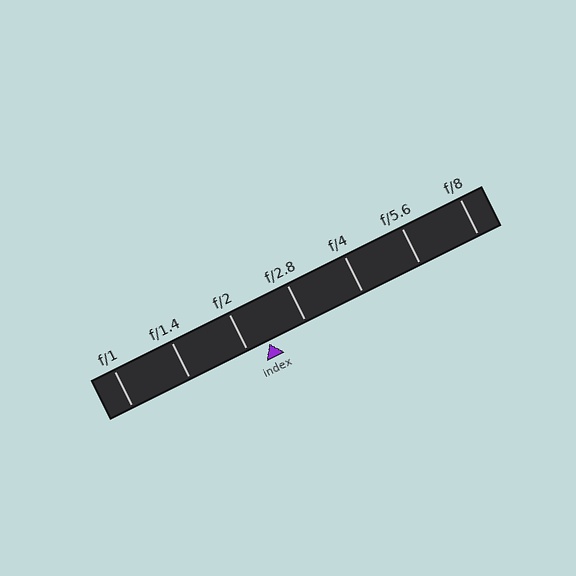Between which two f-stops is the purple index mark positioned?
The index mark is between f/2 and f/2.8.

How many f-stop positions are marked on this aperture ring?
There are 7 f-stop positions marked.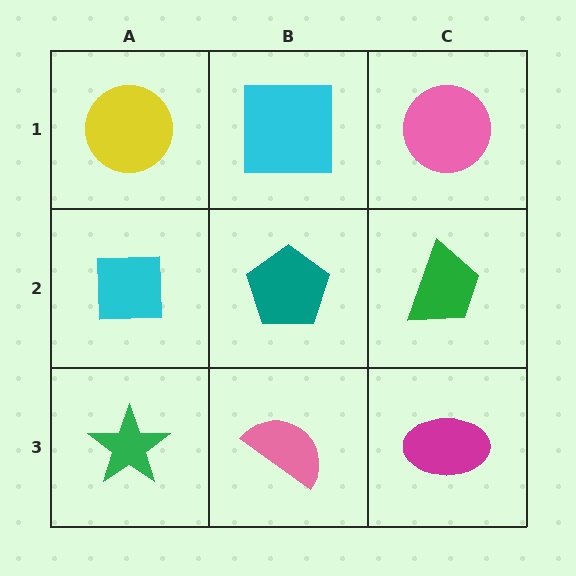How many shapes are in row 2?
3 shapes.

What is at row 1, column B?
A cyan square.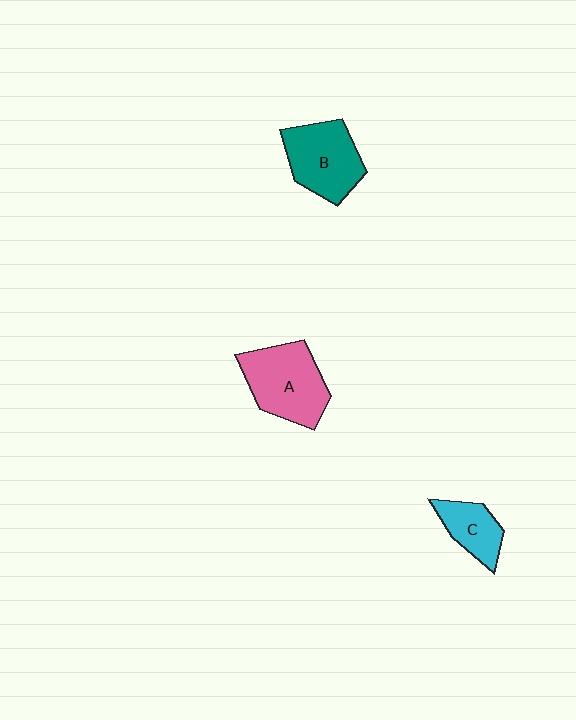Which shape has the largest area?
Shape A (pink).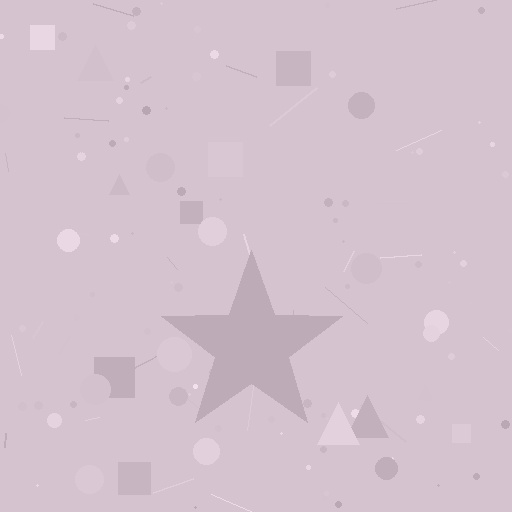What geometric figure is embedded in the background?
A star is embedded in the background.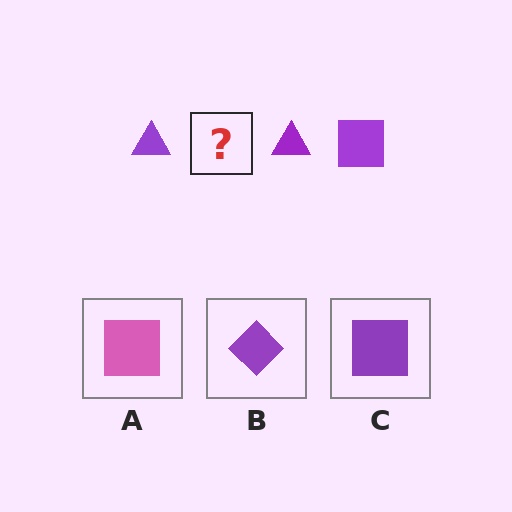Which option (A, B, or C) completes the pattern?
C.